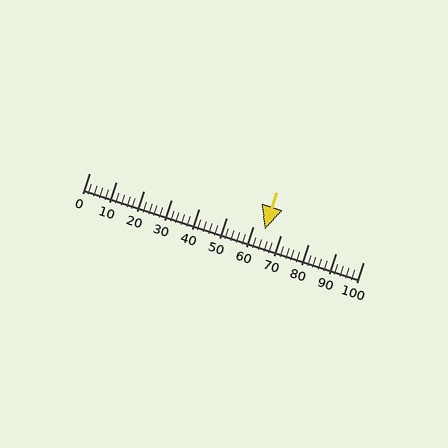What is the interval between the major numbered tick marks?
The major tick marks are spaced 10 units apart.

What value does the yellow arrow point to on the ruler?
The yellow arrow points to approximately 64.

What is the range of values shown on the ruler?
The ruler shows values from 0 to 100.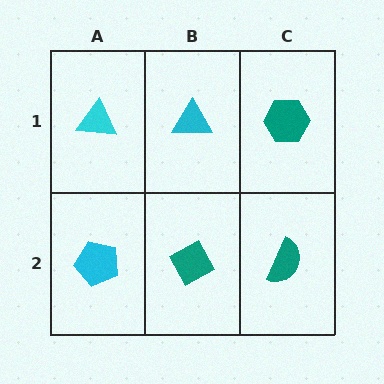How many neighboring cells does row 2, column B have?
3.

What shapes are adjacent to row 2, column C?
A teal hexagon (row 1, column C), a teal diamond (row 2, column B).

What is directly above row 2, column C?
A teal hexagon.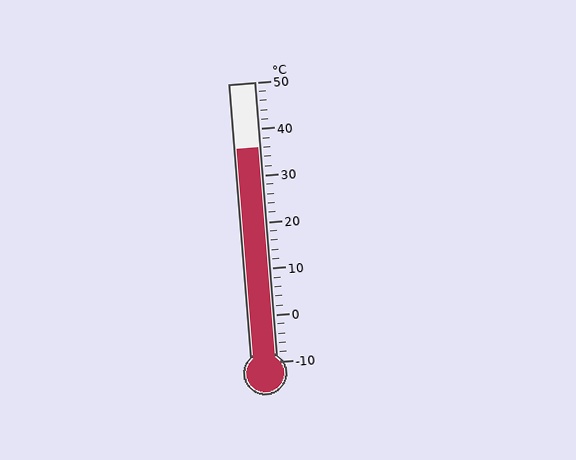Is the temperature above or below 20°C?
The temperature is above 20°C.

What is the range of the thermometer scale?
The thermometer scale ranges from -10°C to 50°C.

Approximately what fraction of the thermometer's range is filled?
The thermometer is filled to approximately 75% of its range.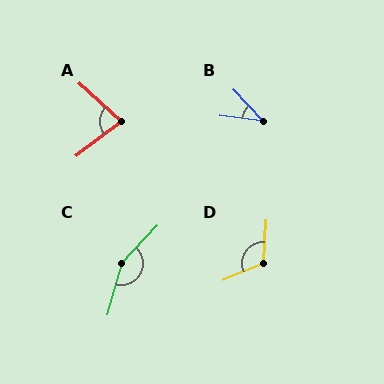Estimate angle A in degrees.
Approximately 80 degrees.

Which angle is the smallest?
B, at approximately 39 degrees.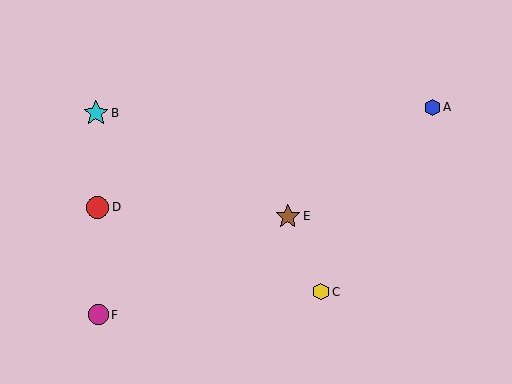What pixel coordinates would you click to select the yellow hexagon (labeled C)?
Click at (321, 292) to select the yellow hexagon C.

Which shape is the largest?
The cyan star (labeled B) is the largest.